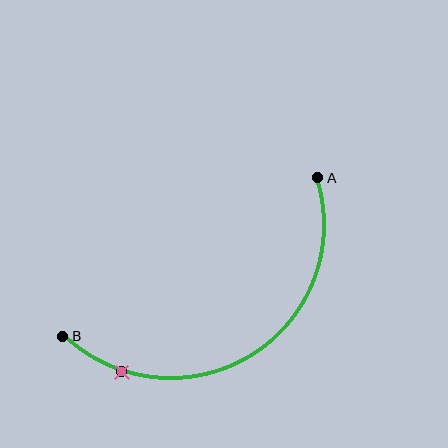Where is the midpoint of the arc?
The arc midpoint is the point on the curve farthest from the straight line joining A and B. It sits below that line.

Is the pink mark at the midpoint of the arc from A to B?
No. The pink mark lies on the arc but is closer to endpoint B. The arc midpoint would be at the point on the curve equidistant along the arc from both A and B.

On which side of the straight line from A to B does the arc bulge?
The arc bulges below the straight line connecting A and B.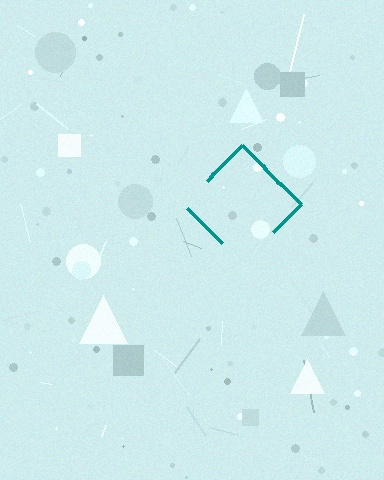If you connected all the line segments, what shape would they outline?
They would outline a diamond.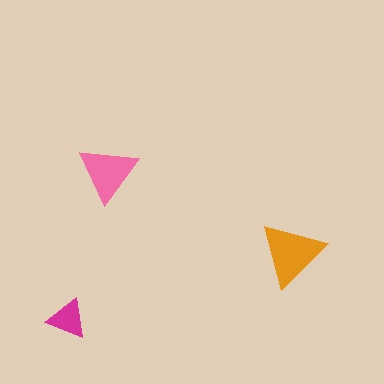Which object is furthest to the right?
The orange triangle is rightmost.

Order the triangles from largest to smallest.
the orange one, the pink one, the magenta one.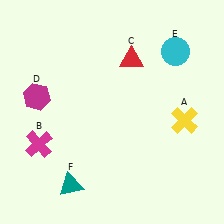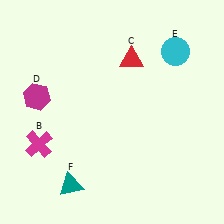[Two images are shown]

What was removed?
The yellow cross (A) was removed in Image 2.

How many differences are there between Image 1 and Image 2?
There is 1 difference between the two images.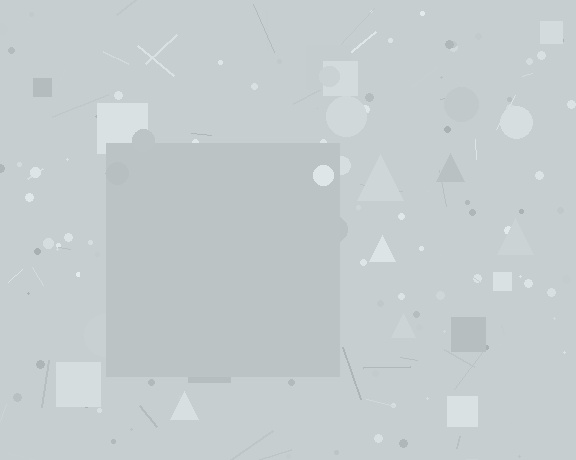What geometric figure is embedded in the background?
A square is embedded in the background.